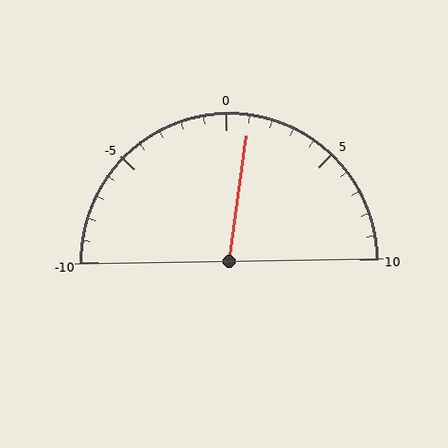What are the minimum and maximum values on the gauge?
The gauge ranges from -10 to 10.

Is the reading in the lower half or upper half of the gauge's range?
The reading is in the upper half of the range (-10 to 10).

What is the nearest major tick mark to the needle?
The nearest major tick mark is 0.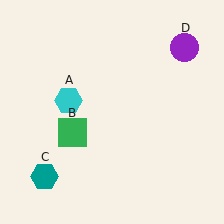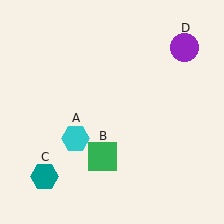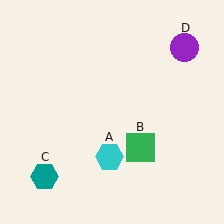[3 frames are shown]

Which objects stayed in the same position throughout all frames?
Teal hexagon (object C) and purple circle (object D) remained stationary.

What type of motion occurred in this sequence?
The cyan hexagon (object A), green square (object B) rotated counterclockwise around the center of the scene.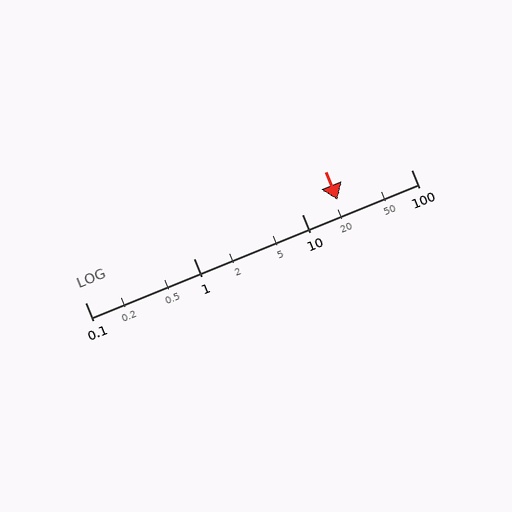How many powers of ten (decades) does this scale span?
The scale spans 3 decades, from 0.1 to 100.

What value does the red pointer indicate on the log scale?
The pointer indicates approximately 21.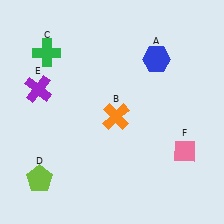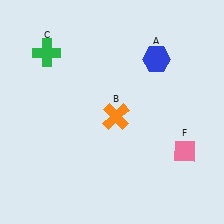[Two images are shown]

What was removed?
The lime pentagon (D), the purple cross (E) were removed in Image 2.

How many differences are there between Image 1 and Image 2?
There are 2 differences between the two images.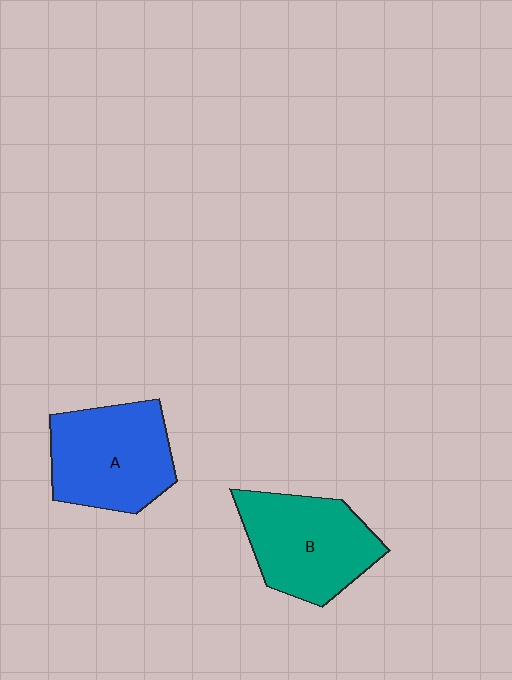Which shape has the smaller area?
Shape B (teal).